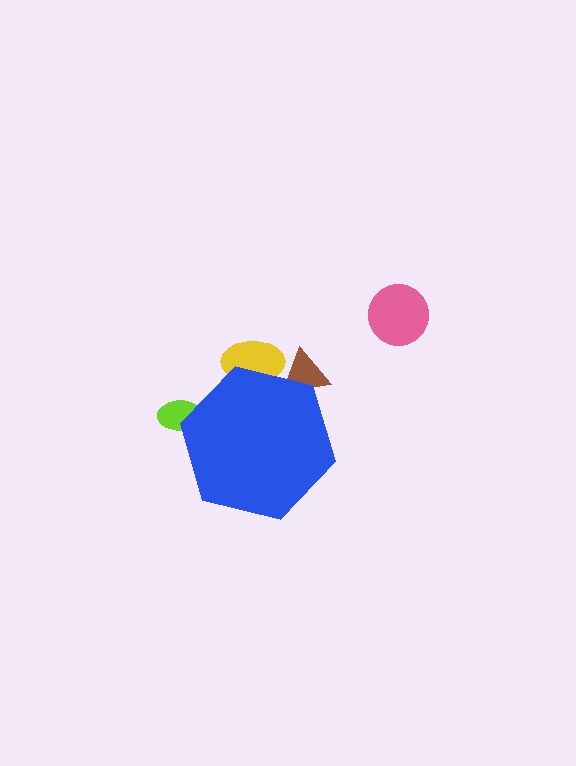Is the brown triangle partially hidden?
Yes, the brown triangle is partially hidden behind the blue hexagon.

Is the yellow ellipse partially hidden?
Yes, the yellow ellipse is partially hidden behind the blue hexagon.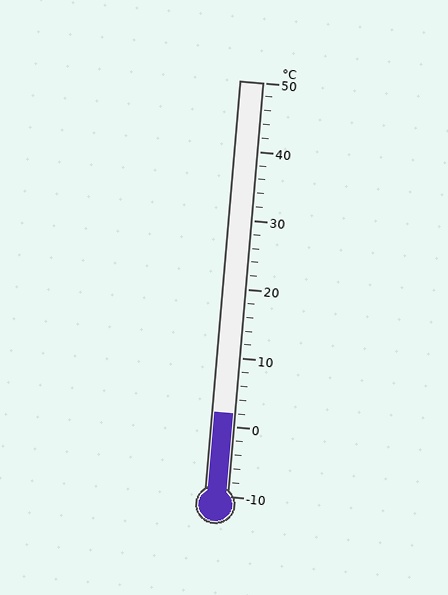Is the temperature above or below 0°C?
The temperature is above 0°C.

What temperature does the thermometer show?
The thermometer shows approximately 2°C.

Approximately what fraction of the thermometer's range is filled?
The thermometer is filled to approximately 20% of its range.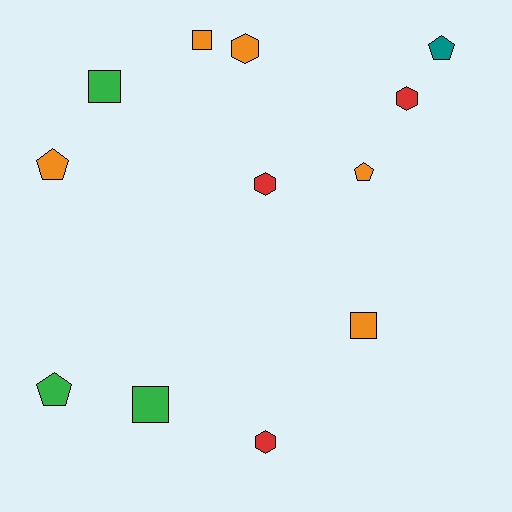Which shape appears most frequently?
Hexagon, with 4 objects.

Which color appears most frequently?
Orange, with 5 objects.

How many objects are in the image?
There are 12 objects.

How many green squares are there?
There are 2 green squares.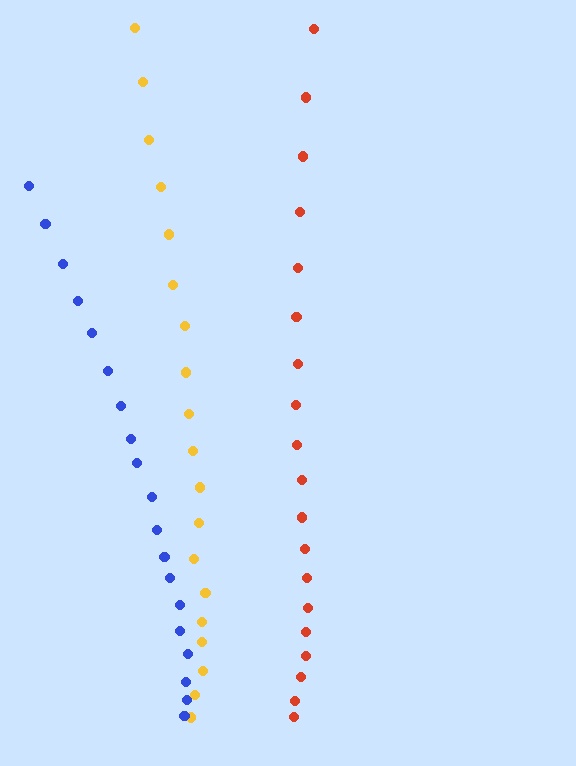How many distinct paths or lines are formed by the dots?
There are 3 distinct paths.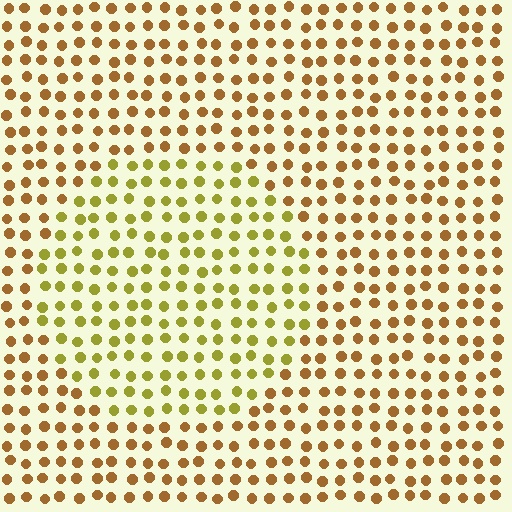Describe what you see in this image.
The image is filled with small brown elements in a uniform arrangement. A circle-shaped region is visible where the elements are tinted to a slightly different hue, forming a subtle color boundary.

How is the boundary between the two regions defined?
The boundary is defined purely by a slight shift in hue (about 33 degrees). Spacing, size, and orientation are identical on both sides.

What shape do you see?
I see a circle.